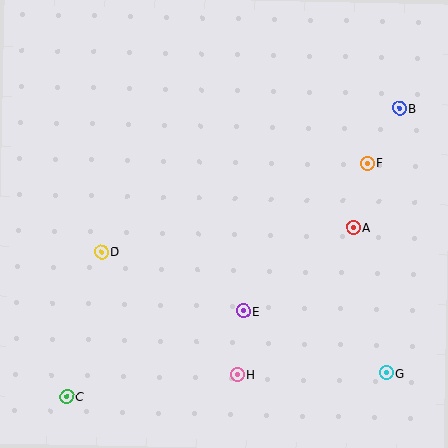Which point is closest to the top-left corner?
Point D is closest to the top-left corner.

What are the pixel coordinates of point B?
Point B is at (400, 108).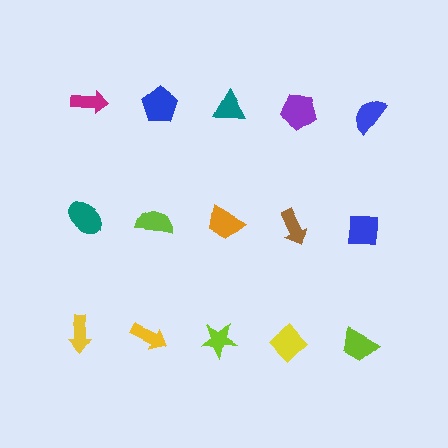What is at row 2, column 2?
A lime semicircle.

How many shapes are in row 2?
5 shapes.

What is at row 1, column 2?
A blue pentagon.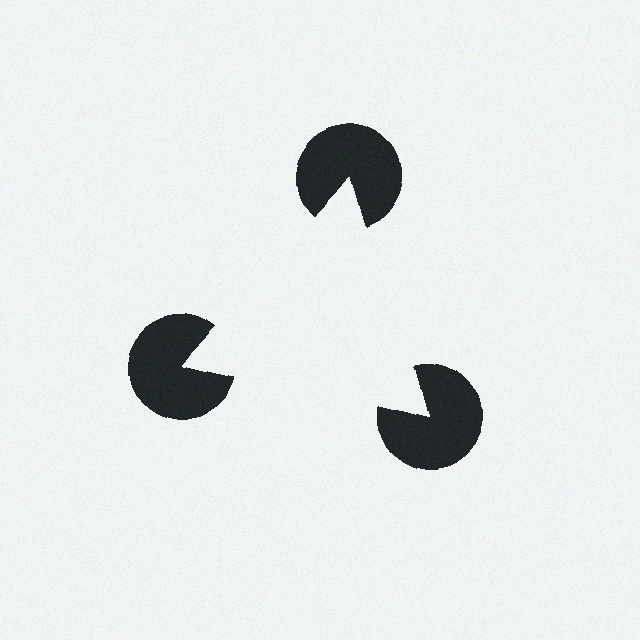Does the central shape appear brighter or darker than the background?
It typically appears slightly brighter than the background, even though no actual brightness change is drawn.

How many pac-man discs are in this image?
There are 3 — one at each vertex of the illusory triangle.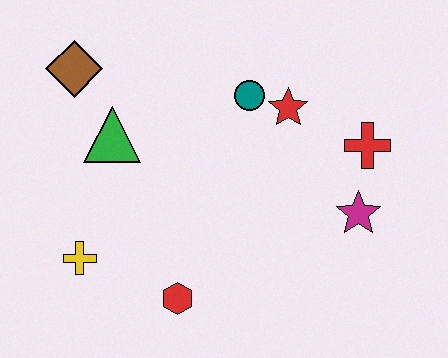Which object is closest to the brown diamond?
The green triangle is closest to the brown diamond.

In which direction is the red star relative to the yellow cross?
The red star is to the right of the yellow cross.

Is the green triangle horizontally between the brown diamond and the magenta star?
Yes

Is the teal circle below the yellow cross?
No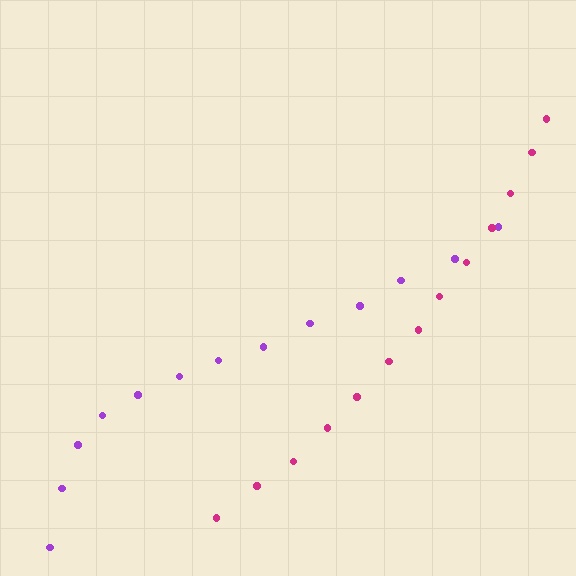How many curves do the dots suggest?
There are 2 distinct paths.